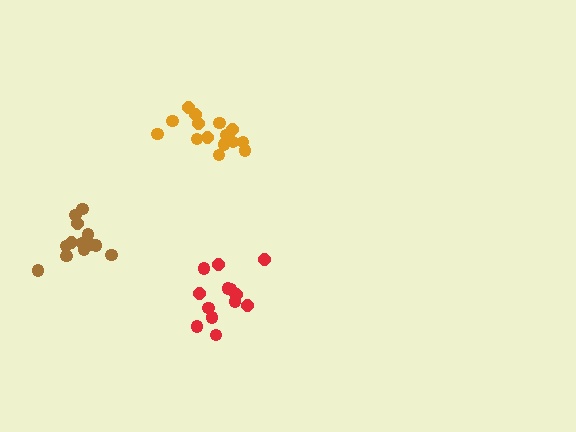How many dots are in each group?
Group 1: 14 dots, Group 2: 15 dots, Group 3: 13 dots (42 total).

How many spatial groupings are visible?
There are 3 spatial groupings.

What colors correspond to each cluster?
The clusters are colored: brown, orange, red.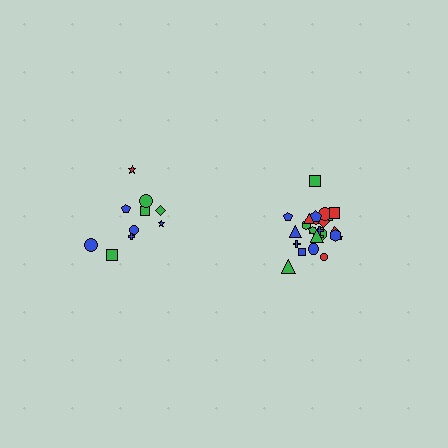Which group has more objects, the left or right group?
The right group.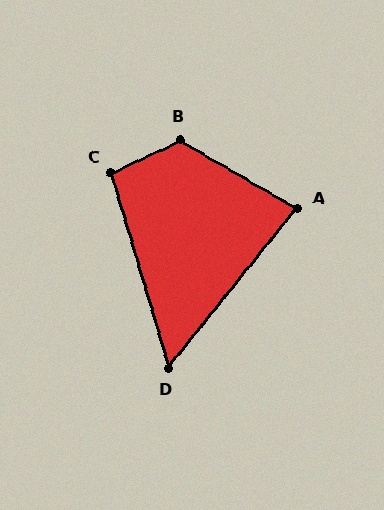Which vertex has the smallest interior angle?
D, at approximately 55 degrees.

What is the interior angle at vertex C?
Approximately 99 degrees (obtuse).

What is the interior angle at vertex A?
Approximately 81 degrees (acute).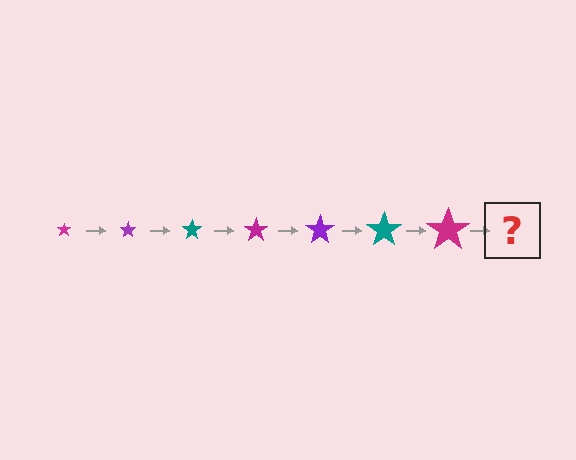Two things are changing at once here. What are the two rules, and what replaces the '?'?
The two rules are that the star grows larger each step and the color cycles through magenta, purple, and teal. The '?' should be a purple star, larger than the previous one.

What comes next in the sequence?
The next element should be a purple star, larger than the previous one.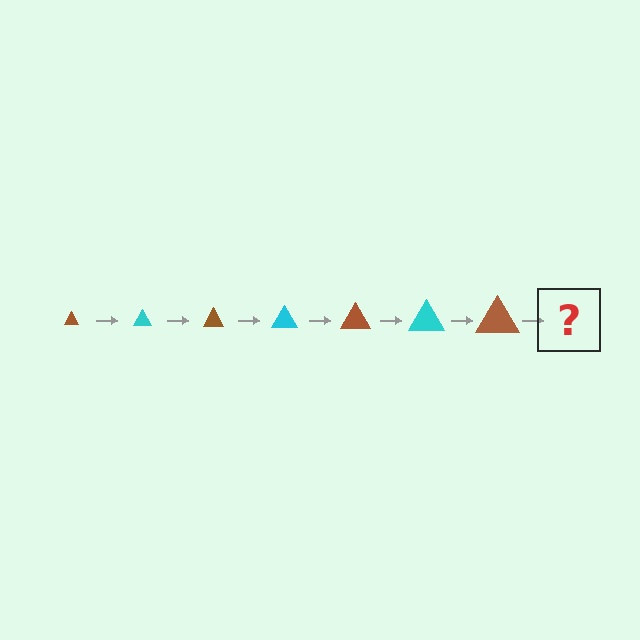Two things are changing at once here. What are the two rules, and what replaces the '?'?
The two rules are that the triangle grows larger each step and the color cycles through brown and cyan. The '?' should be a cyan triangle, larger than the previous one.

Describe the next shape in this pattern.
It should be a cyan triangle, larger than the previous one.